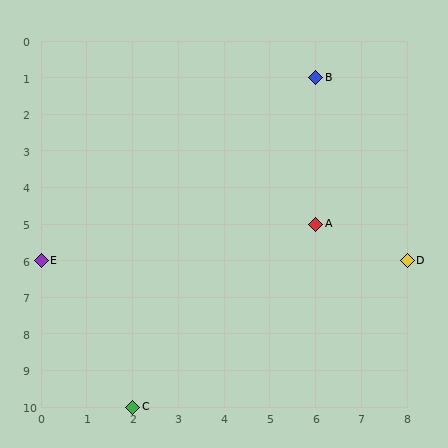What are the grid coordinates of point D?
Point D is at grid coordinates (8, 6).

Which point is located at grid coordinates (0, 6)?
Point E is at (0, 6).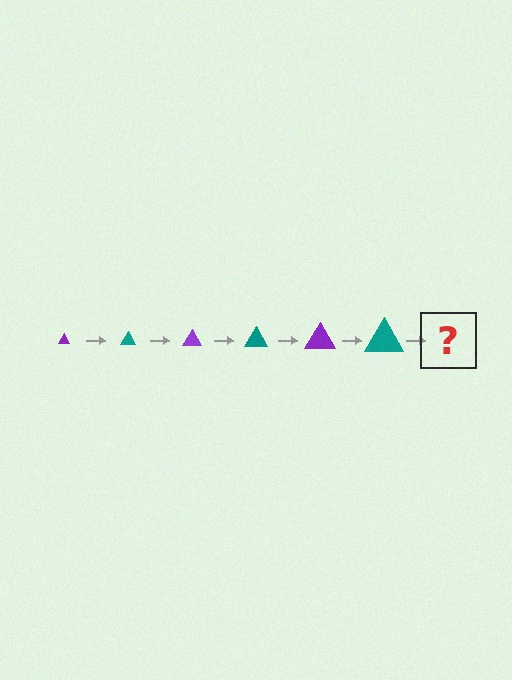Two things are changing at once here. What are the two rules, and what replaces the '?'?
The two rules are that the triangle grows larger each step and the color cycles through purple and teal. The '?' should be a purple triangle, larger than the previous one.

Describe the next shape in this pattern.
It should be a purple triangle, larger than the previous one.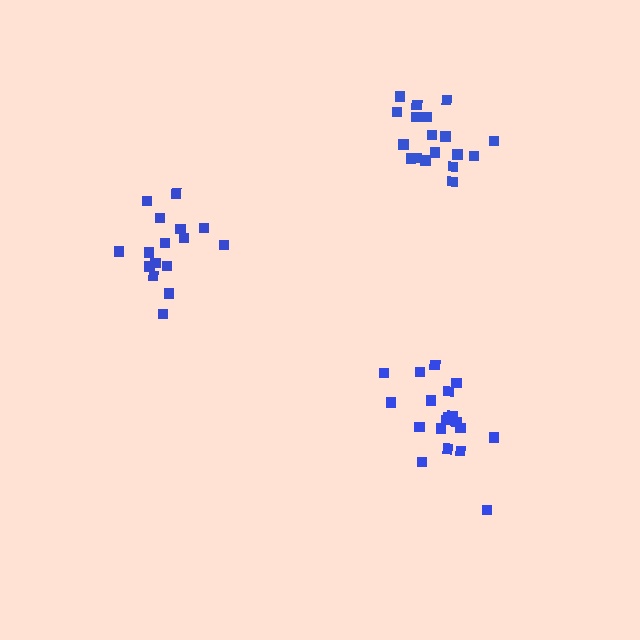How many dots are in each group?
Group 1: 19 dots, Group 2: 18 dots, Group 3: 16 dots (53 total).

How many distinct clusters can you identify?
There are 3 distinct clusters.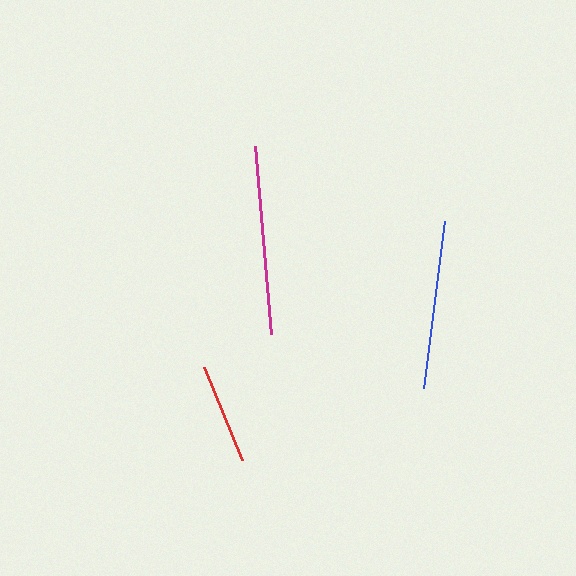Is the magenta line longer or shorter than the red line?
The magenta line is longer than the red line.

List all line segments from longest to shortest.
From longest to shortest: magenta, blue, red.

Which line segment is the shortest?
The red line is the shortest at approximately 101 pixels.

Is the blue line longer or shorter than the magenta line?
The magenta line is longer than the blue line.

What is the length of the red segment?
The red segment is approximately 101 pixels long.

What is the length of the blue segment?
The blue segment is approximately 168 pixels long.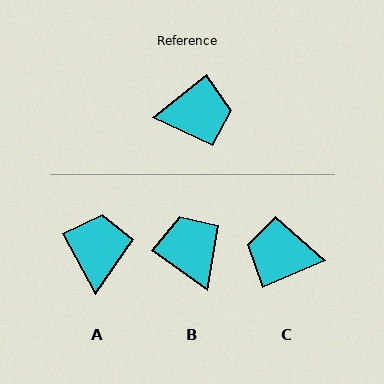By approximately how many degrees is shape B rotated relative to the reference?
Approximately 105 degrees counter-clockwise.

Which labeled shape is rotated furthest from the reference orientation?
C, about 164 degrees away.